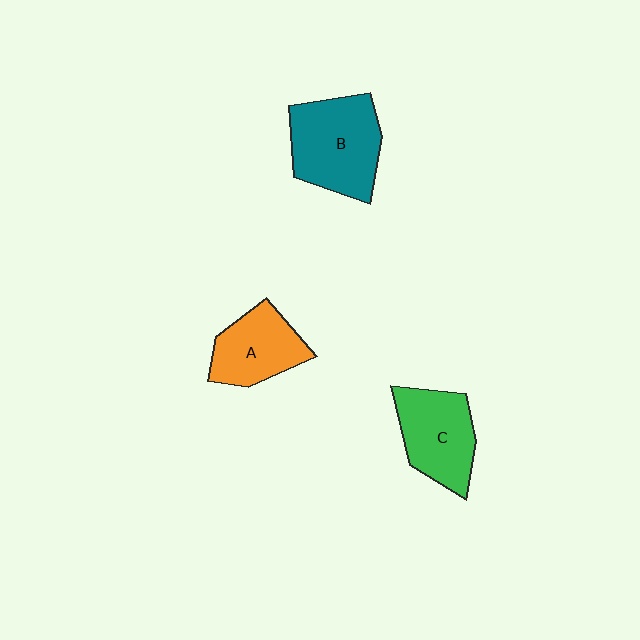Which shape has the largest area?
Shape B (teal).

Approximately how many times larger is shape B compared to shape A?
Approximately 1.4 times.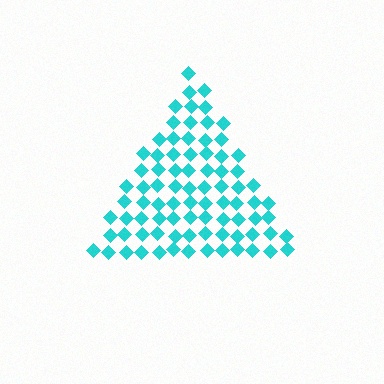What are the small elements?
The small elements are diamonds.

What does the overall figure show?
The overall figure shows a triangle.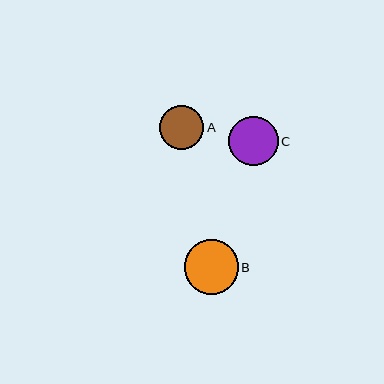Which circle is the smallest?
Circle A is the smallest with a size of approximately 45 pixels.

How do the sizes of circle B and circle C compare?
Circle B and circle C are approximately the same size.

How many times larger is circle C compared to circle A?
Circle C is approximately 1.1 times the size of circle A.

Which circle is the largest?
Circle B is the largest with a size of approximately 54 pixels.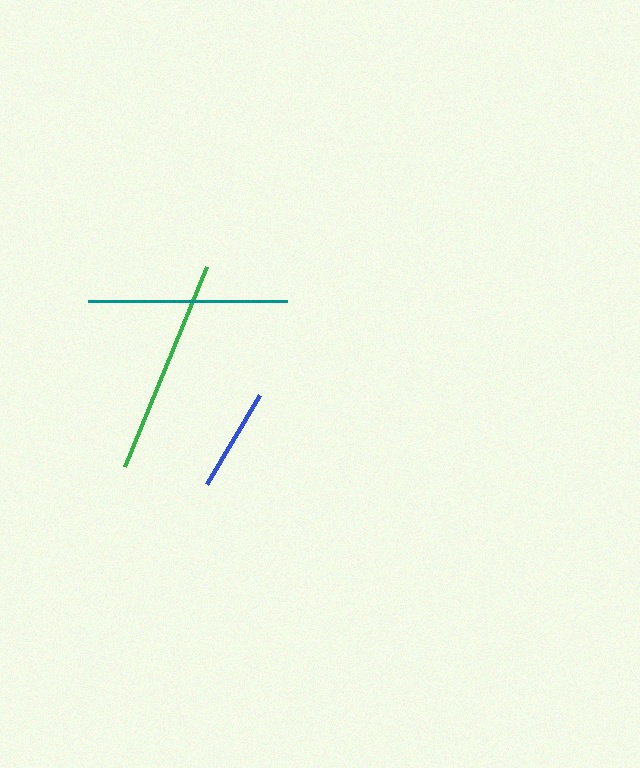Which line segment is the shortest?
The blue line is the shortest at approximately 103 pixels.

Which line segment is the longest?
The green line is the longest at approximately 216 pixels.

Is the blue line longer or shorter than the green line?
The green line is longer than the blue line.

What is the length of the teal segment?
The teal segment is approximately 199 pixels long.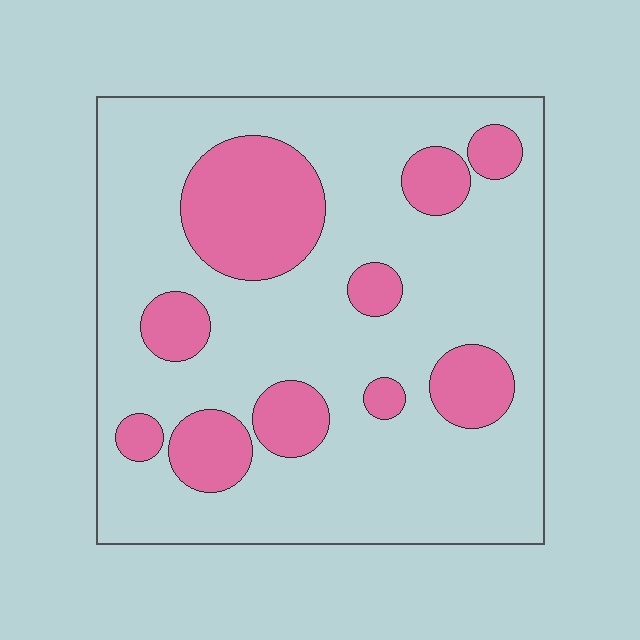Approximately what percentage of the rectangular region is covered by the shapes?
Approximately 25%.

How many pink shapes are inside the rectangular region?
10.